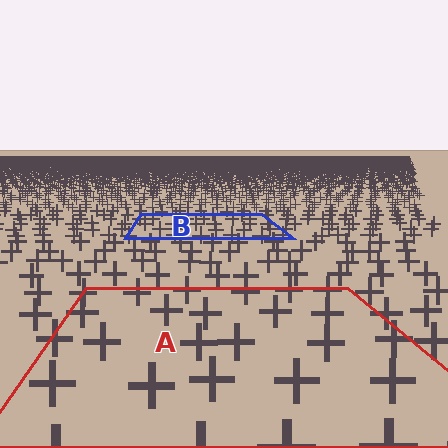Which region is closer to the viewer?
Region A is closer. The texture elements there are larger and more spread out.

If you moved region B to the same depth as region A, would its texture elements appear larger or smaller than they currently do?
They would appear larger. At a closer depth, the same texture elements are projected at a bigger on-screen size.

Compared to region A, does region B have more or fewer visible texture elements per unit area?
Region B has more texture elements per unit area — they are packed more densely because it is farther away.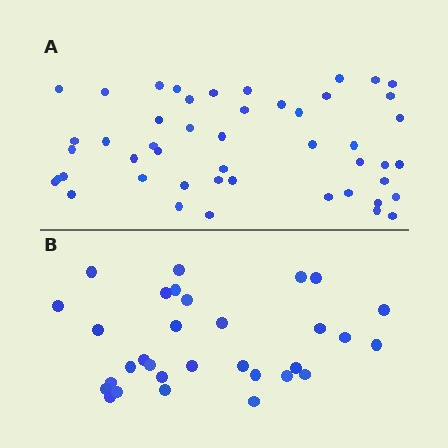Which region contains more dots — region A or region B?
Region A (the top region) has more dots.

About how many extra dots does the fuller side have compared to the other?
Region A has approximately 15 more dots than region B.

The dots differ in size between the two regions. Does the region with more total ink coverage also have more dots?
No. Region B has more total ink coverage because its dots are larger, but region A actually contains more individual dots. Total area can be misleading — the number of items is what matters here.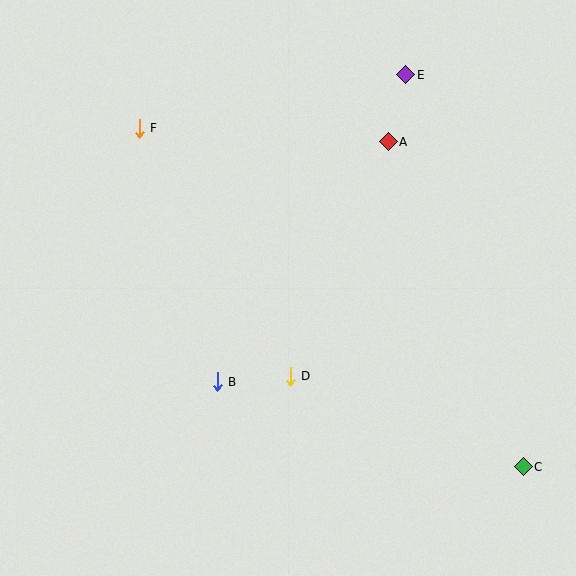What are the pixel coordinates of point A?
Point A is at (388, 142).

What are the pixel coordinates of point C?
Point C is at (523, 467).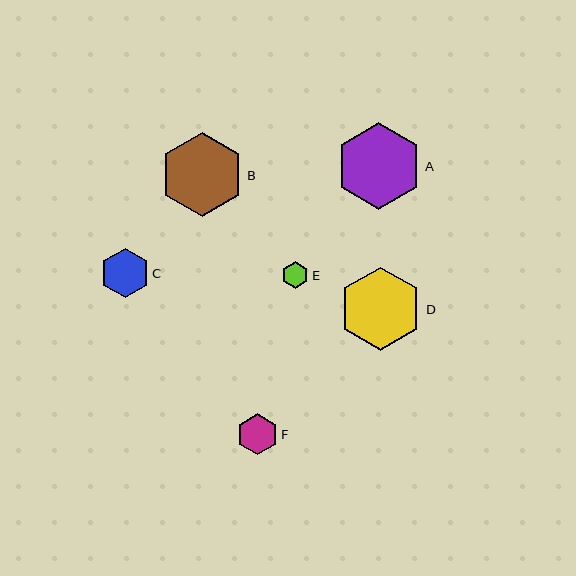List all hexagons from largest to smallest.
From largest to smallest: A, D, B, C, F, E.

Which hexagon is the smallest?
Hexagon E is the smallest with a size of approximately 27 pixels.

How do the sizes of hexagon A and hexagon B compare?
Hexagon A and hexagon B are approximately the same size.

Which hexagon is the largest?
Hexagon A is the largest with a size of approximately 87 pixels.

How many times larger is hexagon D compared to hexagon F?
Hexagon D is approximately 2.0 times the size of hexagon F.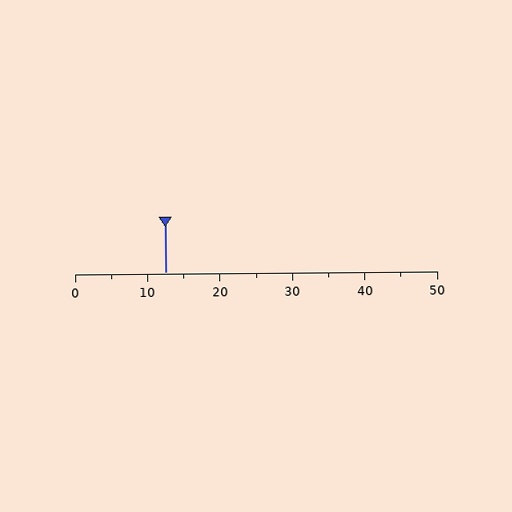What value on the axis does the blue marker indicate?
The marker indicates approximately 12.5.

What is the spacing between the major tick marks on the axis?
The major ticks are spaced 10 apart.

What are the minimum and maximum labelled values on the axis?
The axis runs from 0 to 50.